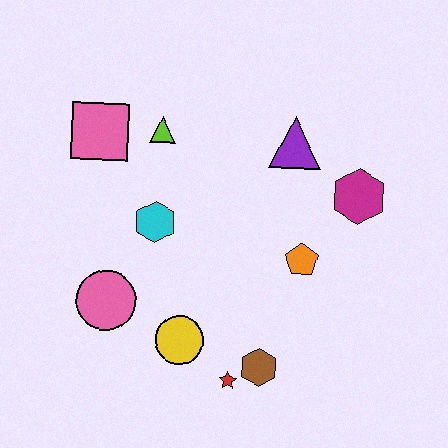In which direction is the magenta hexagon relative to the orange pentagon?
The magenta hexagon is above the orange pentagon.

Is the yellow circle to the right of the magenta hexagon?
No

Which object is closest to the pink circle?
The yellow circle is closest to the pink circle.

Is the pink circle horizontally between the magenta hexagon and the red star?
No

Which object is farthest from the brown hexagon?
The pink square is farthest from the brown hexagon.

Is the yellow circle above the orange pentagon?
No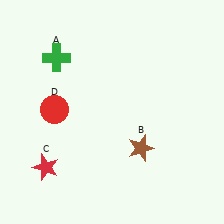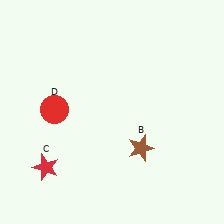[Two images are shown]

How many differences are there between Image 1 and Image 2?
There is 1 difference between the two images.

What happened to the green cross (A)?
The green cross (A) was removed in Image 2. It was in the top-left area of Image 1.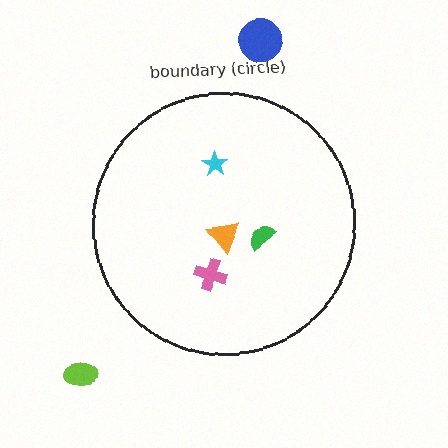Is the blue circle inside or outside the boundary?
Outside.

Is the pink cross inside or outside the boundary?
Inside.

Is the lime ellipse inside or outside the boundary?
Outside.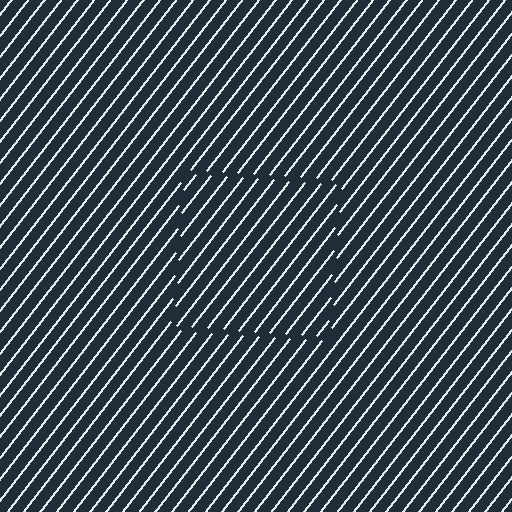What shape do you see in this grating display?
An illusory square. The interior of the shape contains the same grating, shifted by half a period — the contour is defined by the phase discontinuity where line-ends from the inner and outer gratings abut.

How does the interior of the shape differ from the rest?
The interior of the shape contains the same grating, shifted by half a period — the contour is defined by the phase discontinuity where line-ends from the inner and outer gratings abut.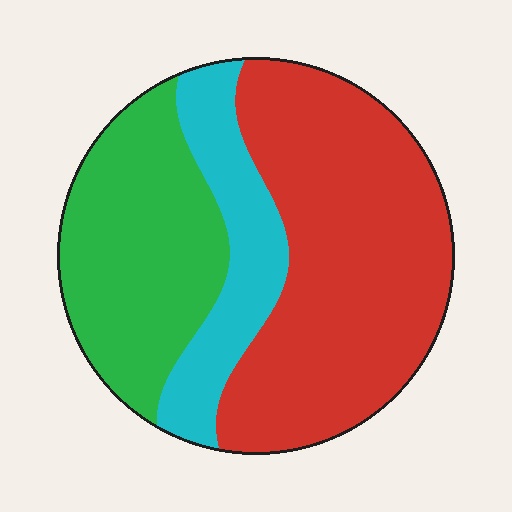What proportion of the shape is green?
Green takes up between a quarter and a half of the shape.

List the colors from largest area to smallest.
From largest to smallest: red, green, cyan.